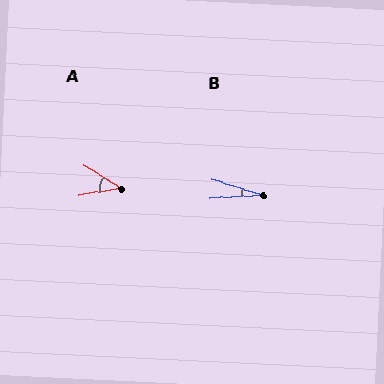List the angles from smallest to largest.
B (20°), A (40°).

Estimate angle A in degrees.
Approximately 40 degrees.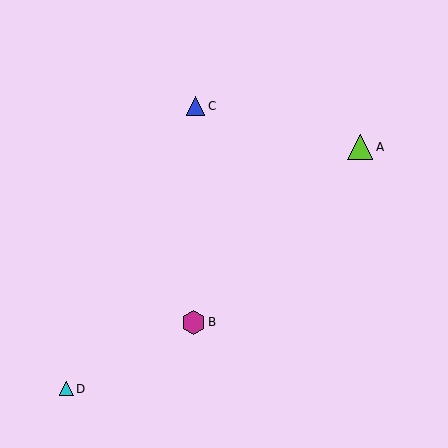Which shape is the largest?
The lime triangle (labeled A) is the largest.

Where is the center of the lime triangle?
The center of the lime triangle is at (360, 147).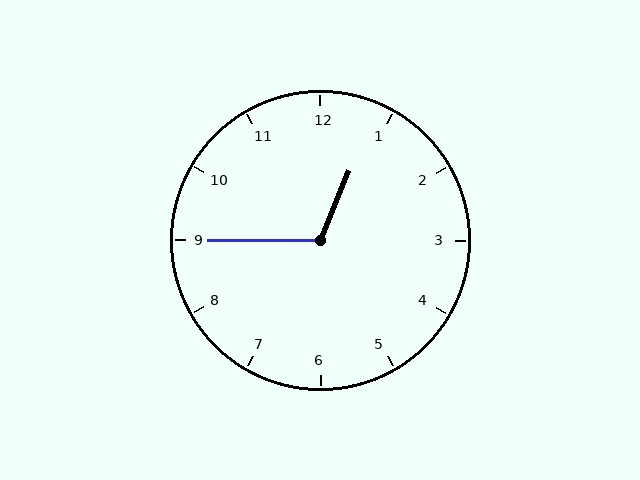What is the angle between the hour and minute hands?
Approximately 112 degrees.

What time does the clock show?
12:45.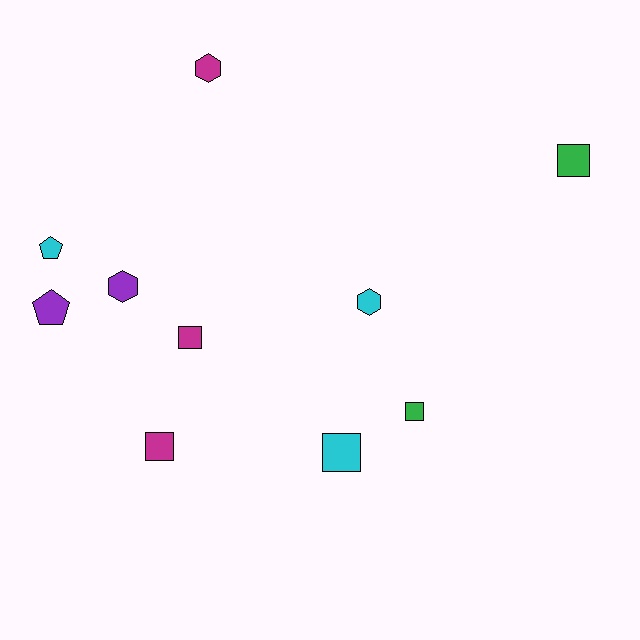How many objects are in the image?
There are 10 objects.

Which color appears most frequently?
Cyan, with 3 objects.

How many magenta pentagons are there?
There are no magenta pentagons.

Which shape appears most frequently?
Square, with 5 objects.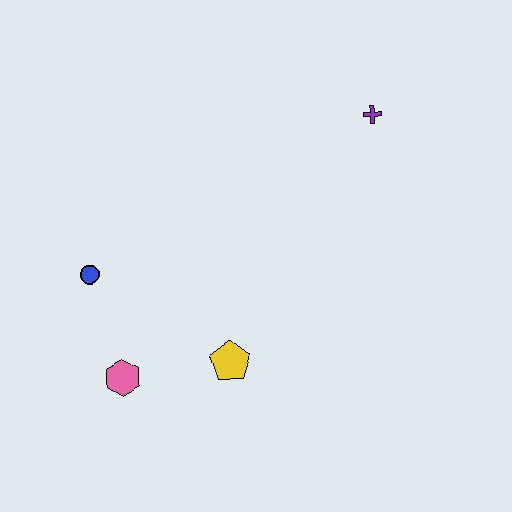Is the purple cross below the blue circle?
No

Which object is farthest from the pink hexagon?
The purple cross is farthest from the pink hexagon.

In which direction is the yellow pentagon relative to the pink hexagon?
The yellow pentagon is to the right of the pink hexagon.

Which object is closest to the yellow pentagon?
The pink hexagon is closest to the yellow pentagon.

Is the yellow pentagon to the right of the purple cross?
No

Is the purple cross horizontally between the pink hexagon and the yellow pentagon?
No